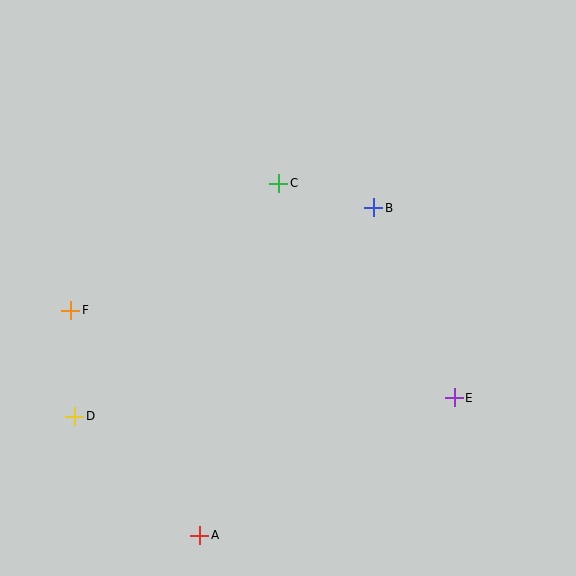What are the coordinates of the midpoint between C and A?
The midpoint between C and A is at (239, 359).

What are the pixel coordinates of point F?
Point F is at (71, 310).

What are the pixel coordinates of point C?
Point C is at (279, 183).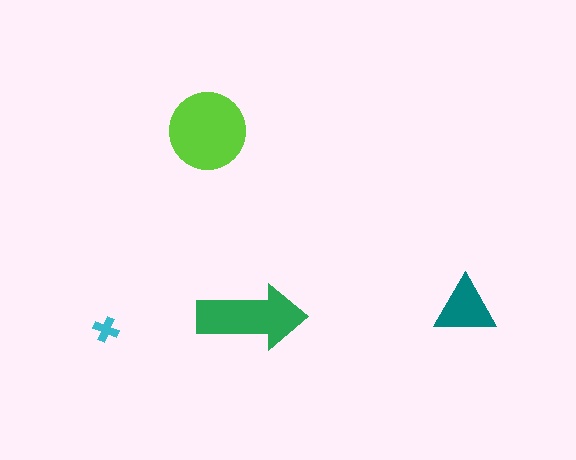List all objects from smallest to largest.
The cyan cross, the teal triangle, the green arrow, the lime circle.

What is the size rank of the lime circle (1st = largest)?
1st.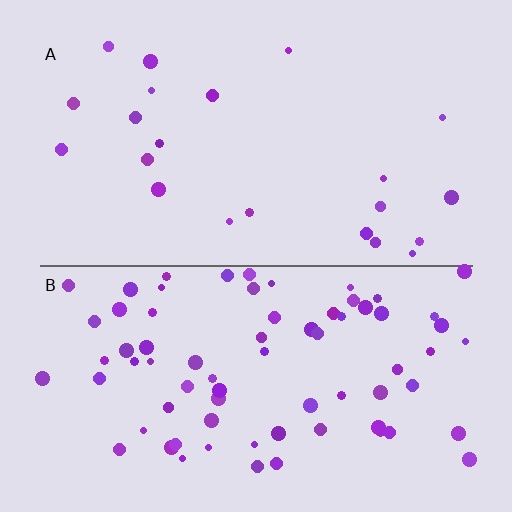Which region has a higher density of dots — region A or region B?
B (the bottom).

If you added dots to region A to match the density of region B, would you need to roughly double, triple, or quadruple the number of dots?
Approximately triple.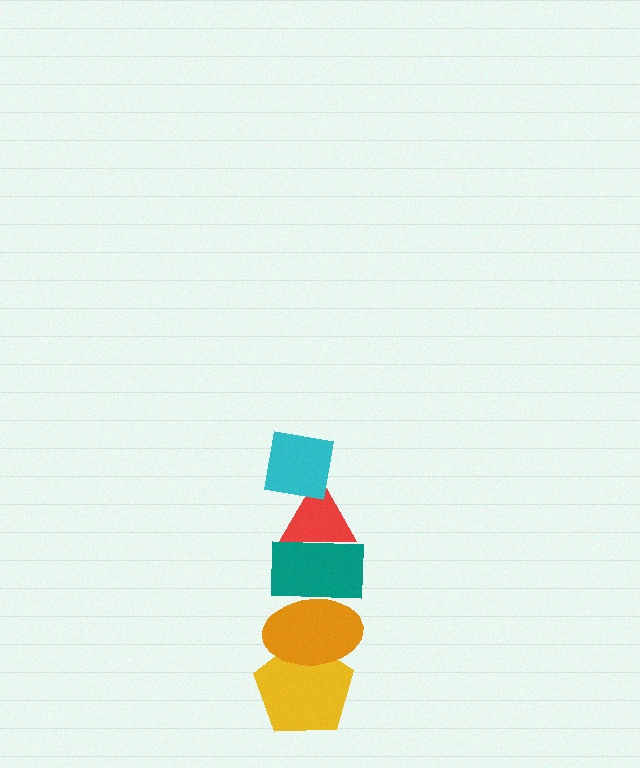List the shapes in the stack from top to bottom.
From top to bottom: the cyan square, the red triangle, the teal rectangle, the orange ellipse, the yellow pentagon.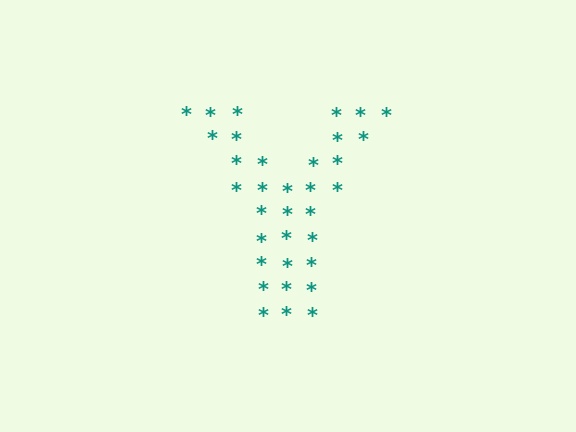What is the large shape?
The large shape is the letter Y.